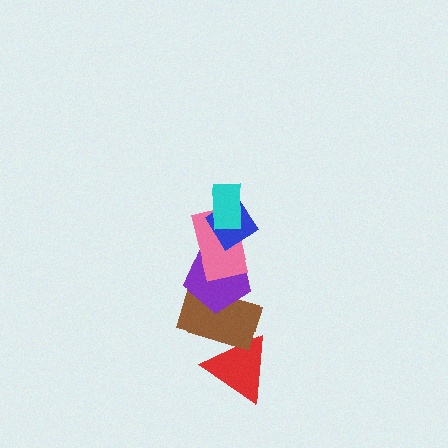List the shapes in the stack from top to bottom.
From top to bottom: the cyan rectangle, the blue diamond, the pink rectangle, the purple pentagon, the brown rectangle, the red triangle.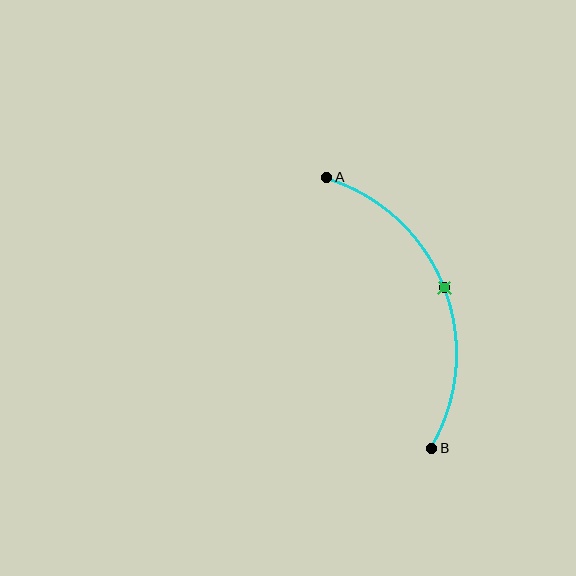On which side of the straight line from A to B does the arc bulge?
The arc bulges to the right of the straight line connecting A and B.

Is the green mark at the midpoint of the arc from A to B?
Yes. The green mark lies on the arc at equal arc-length from both A and B — it is the arc midpoint.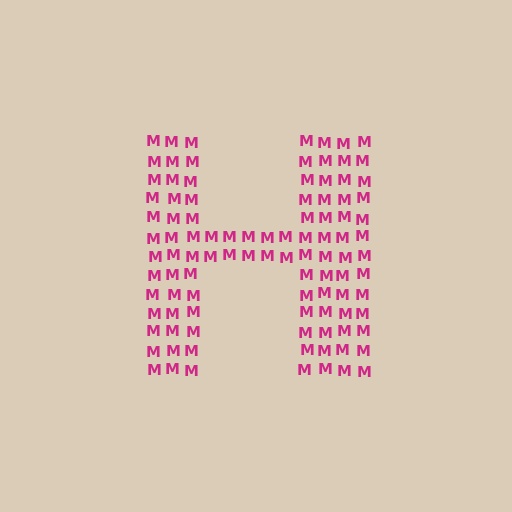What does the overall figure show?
The overall figure shows the letter H.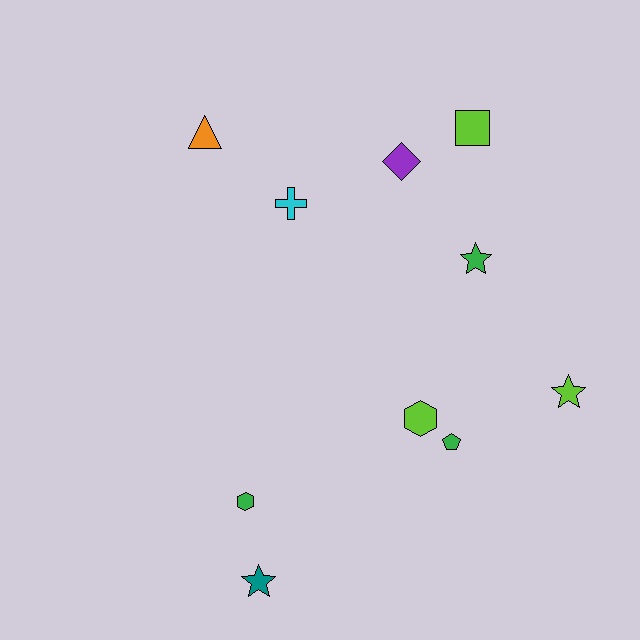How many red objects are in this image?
There are no red objects.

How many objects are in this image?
There are 10 objects.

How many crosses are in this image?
There is 1 cross.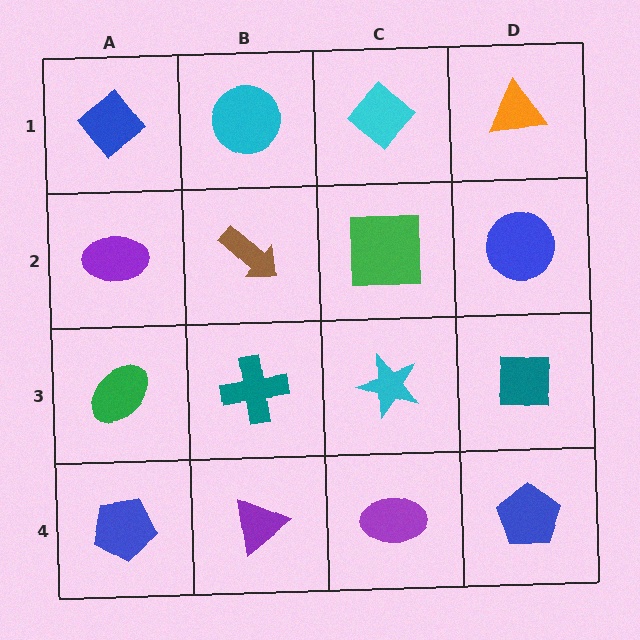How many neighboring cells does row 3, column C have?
4.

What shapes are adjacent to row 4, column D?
A teal square (row 3, column D), a purple ellipse (row 4, column C).